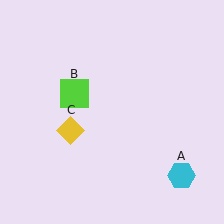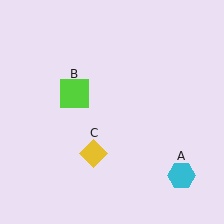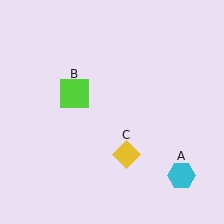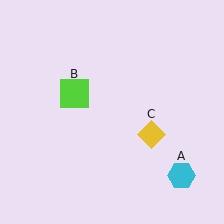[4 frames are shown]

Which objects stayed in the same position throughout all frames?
Cyan hexagon (object A) and lime square (object B) remained stationary.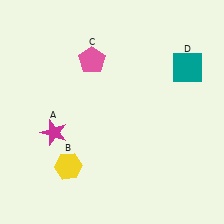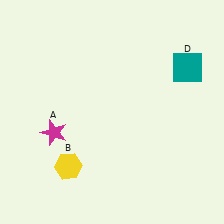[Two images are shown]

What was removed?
The pink pentagon (C) was removed in Image 2.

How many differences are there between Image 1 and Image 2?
There is 1 difference between the two images.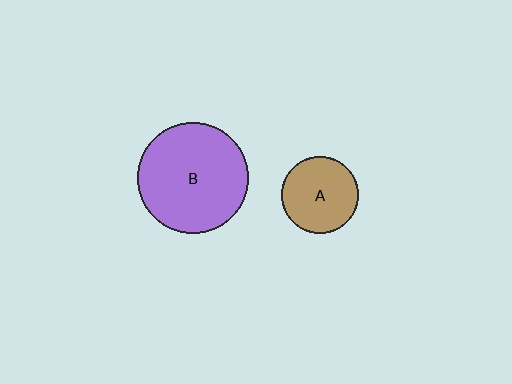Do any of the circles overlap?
No, none of the circles overlap.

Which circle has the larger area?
Circle B (purple).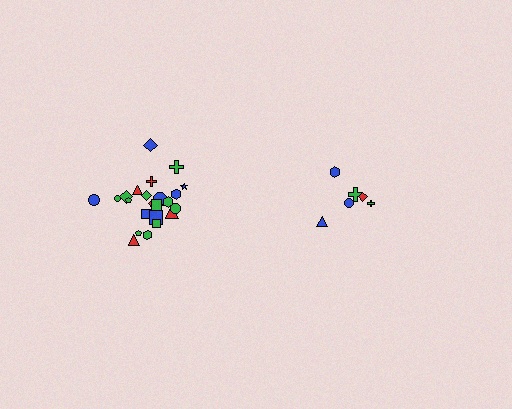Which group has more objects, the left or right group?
The left group.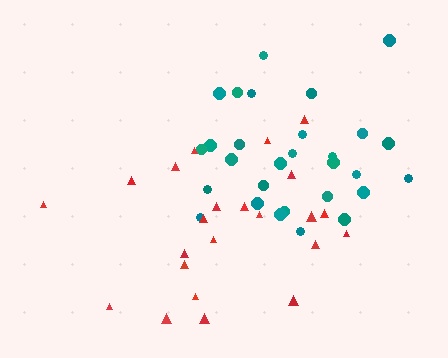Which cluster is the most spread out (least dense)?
Red.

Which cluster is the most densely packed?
Teal.